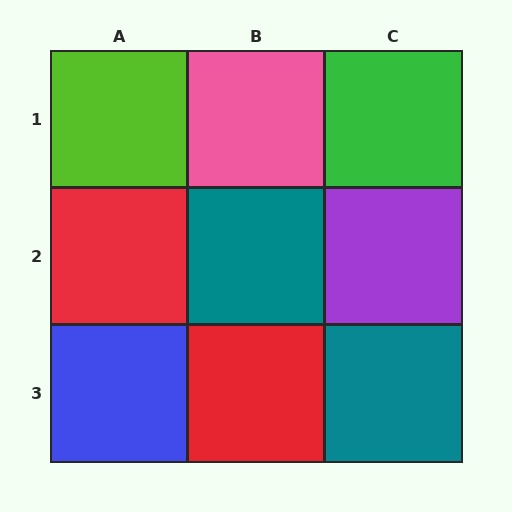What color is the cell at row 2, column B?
Teal.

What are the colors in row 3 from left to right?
Blue, red, teal.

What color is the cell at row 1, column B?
Pink.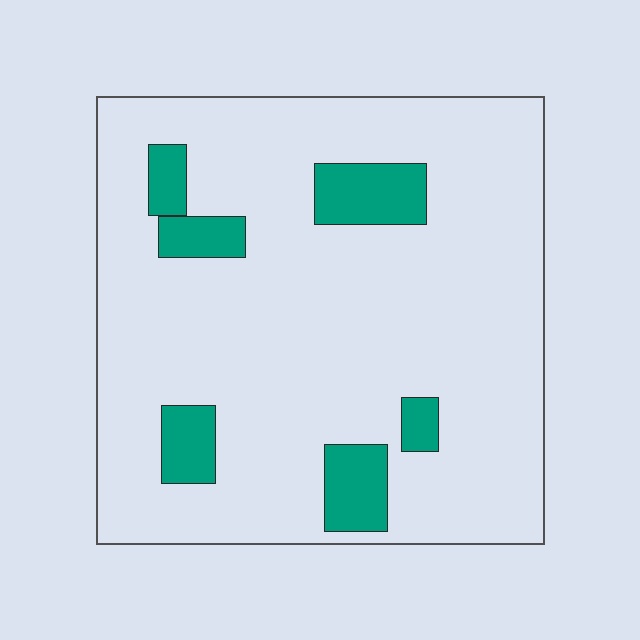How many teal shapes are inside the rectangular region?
6.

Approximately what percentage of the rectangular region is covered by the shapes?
Approximately 15%.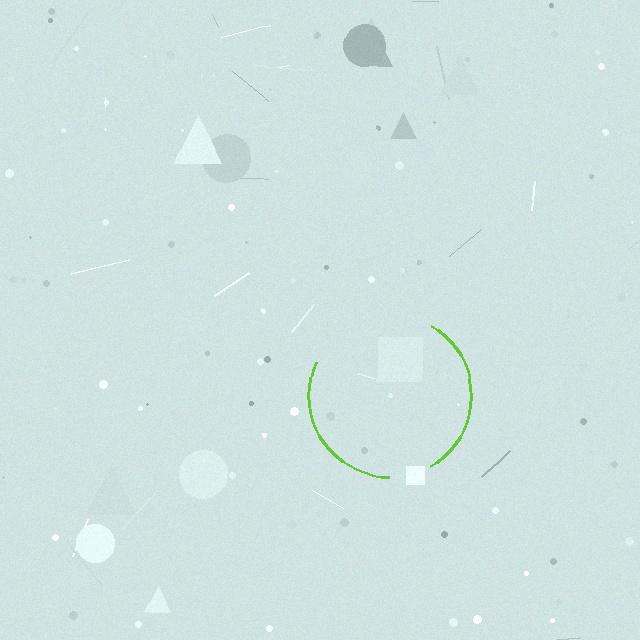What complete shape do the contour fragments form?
The contour fragments form a circle.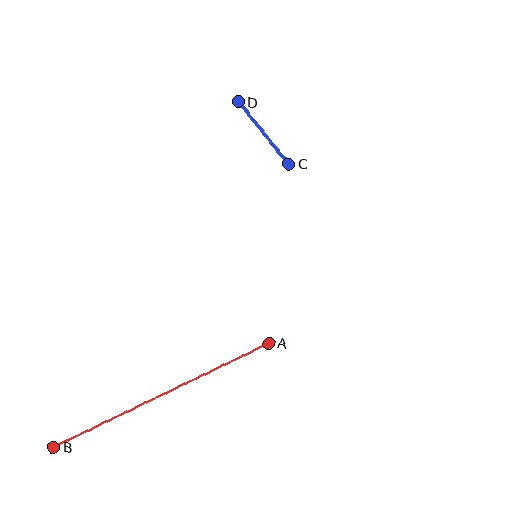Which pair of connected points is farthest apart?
Points A and B are farthest apart.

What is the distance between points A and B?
The distance is approximately 239 pixels.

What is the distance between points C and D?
The distance is approximately 80 pixels.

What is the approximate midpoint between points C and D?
The midpoint is at approximately (263, 133) pixels.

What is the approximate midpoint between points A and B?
The midpoint is at approximately (161, 395) pixels.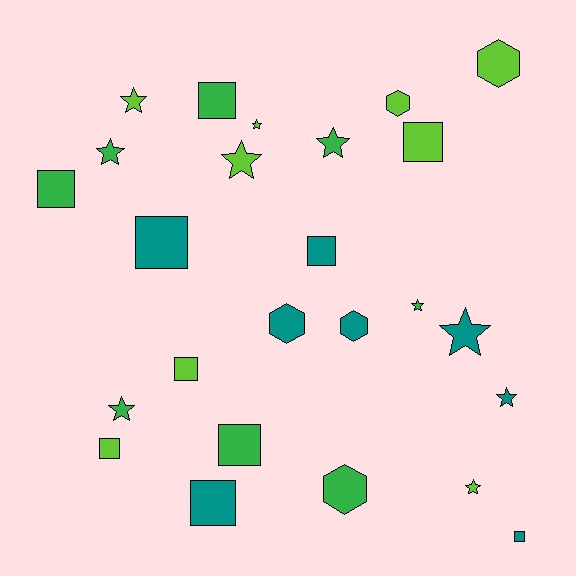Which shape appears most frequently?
Square, with 10 objects.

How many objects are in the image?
There are 25 objects.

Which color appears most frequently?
Lime, with 9 objects.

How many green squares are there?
There are 3 green squares.